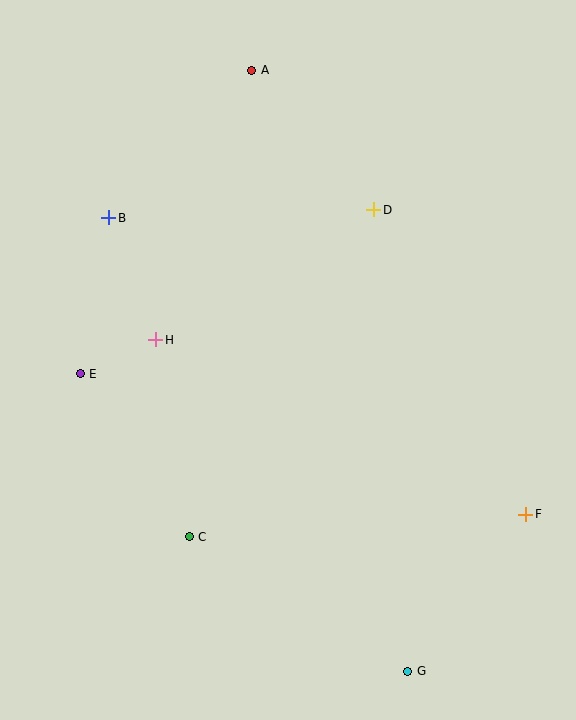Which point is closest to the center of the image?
Point H at (156, 340) is closest to the center.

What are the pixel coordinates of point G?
Point G is at (408, 671).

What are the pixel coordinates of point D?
Point D is at (374, 210).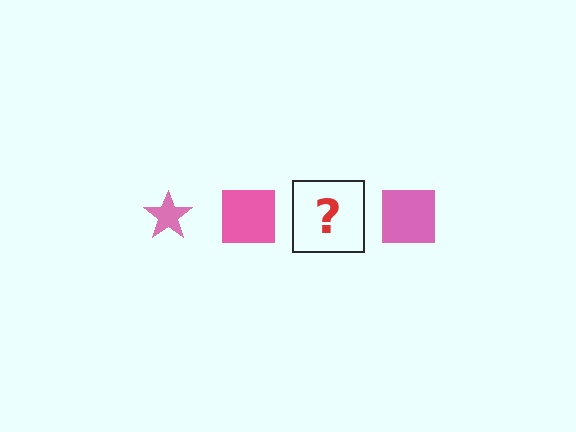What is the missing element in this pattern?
The missing element is a pink star.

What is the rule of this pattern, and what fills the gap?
The rule is that the pattern cycles through star, square shapes in pink. The gap should be filled with a pink star.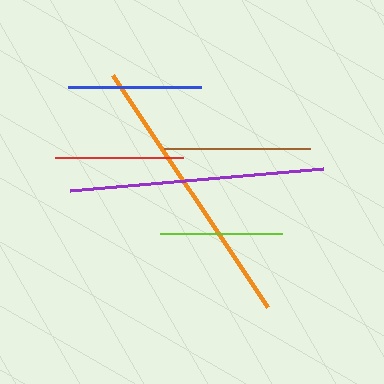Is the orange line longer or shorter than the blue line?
The orange line is longer than the blue line.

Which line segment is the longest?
The orange line is the longest at approximately 279 pixels.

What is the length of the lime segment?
The lime segment is approximately 122 pixels long.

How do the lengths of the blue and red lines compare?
The blue and red lines are approximately the same length.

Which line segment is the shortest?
The lime line is the shortest at approximately 122 pixels.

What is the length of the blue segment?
The blue segment is approximately 133 pixels long.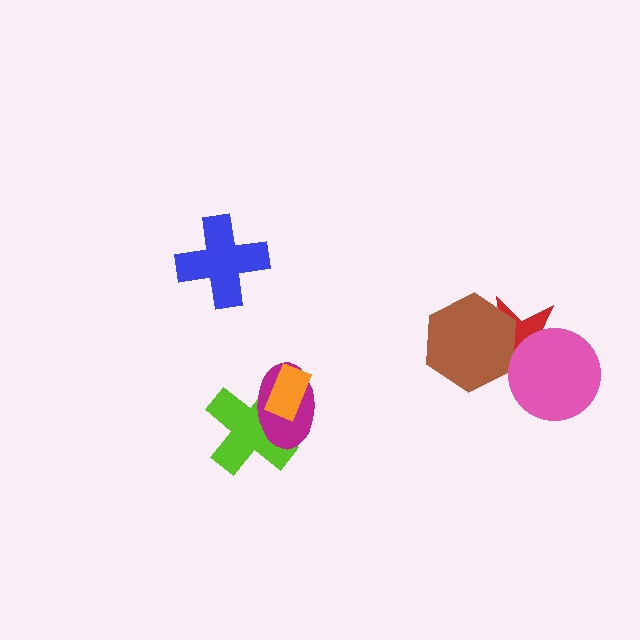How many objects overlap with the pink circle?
1 object overlaps with the pink circle.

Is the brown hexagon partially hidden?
No, no other shape covers it.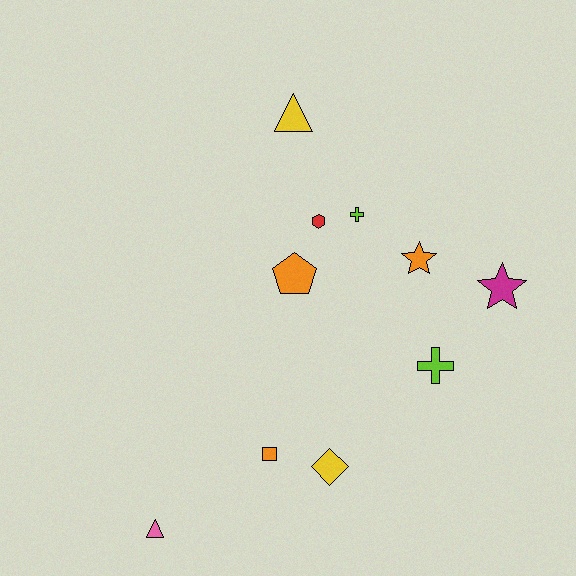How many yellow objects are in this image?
There are 2 yellow objects.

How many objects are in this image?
There are 10 objects.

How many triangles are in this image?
There are 2 triangles.